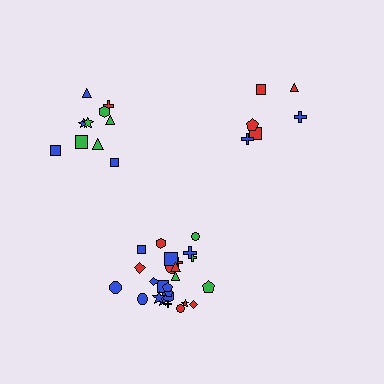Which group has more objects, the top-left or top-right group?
The top-left group.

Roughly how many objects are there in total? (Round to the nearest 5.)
Roughly 40 objects in total.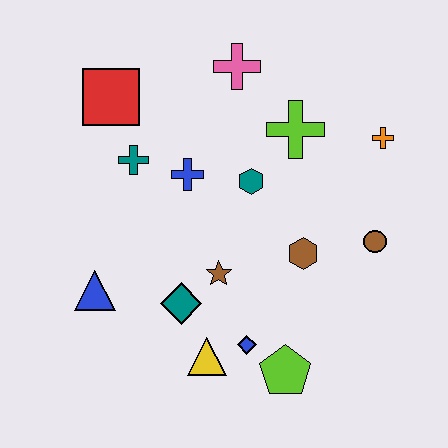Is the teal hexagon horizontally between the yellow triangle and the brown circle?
Yes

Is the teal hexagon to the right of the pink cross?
Yes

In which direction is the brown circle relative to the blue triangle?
The brown circle is to the right of the blue triangle.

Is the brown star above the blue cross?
No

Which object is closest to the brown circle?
The brown hexagon is closest to the brown circle.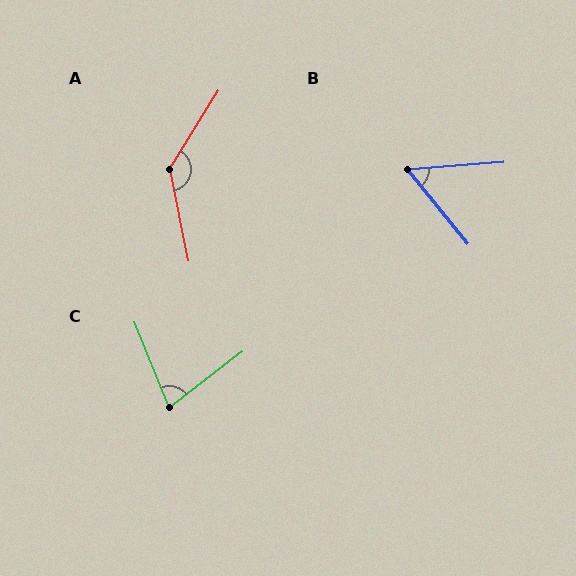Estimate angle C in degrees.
Approximately 74 degrees.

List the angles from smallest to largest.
B (55°), C (74°), A (137°).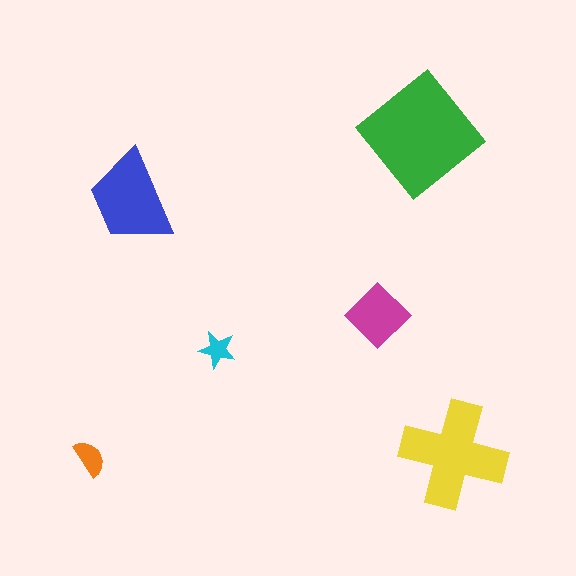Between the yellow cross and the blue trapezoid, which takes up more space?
The yellow cross.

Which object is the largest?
The green diamond.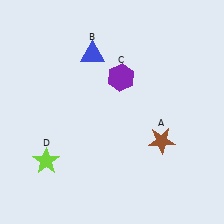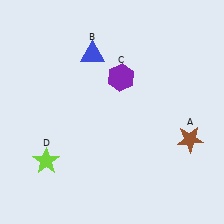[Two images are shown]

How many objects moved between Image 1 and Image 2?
1 object moved between the two images.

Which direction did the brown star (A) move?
The brown star (A) moved right.